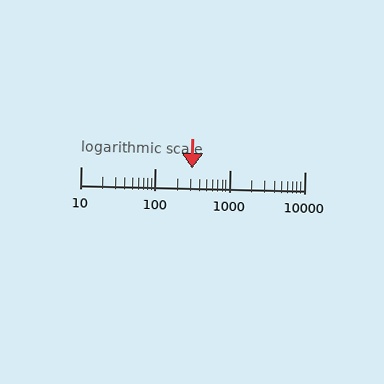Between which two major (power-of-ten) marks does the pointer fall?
The pointer is between 100 and 1000.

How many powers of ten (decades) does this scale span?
The scale spans 3 decades, from 10 to 10000.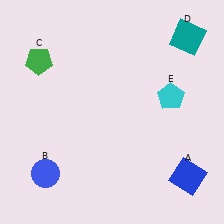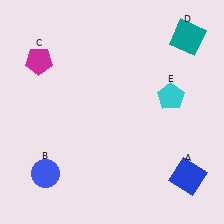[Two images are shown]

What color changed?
The pentagon (C) changed from green in Image 1 to magenta in Image 2.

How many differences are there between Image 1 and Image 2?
There is 1 difference between the two images.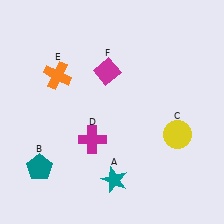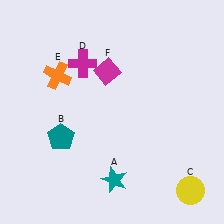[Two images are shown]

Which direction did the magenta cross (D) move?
The magenta cross (D) moved up.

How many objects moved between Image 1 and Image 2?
3 objects moved between the two images.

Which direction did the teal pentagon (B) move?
The teal pentagon (B) moved up.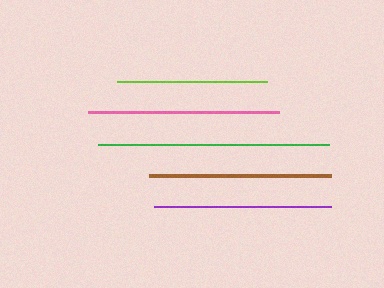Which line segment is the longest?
The green line is the longest at approximately 231 pixels.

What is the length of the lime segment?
The lime segment is approximately 150 pixels long.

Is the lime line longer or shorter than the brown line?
The brown line is longer than the lime line.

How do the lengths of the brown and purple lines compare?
The brown and purple lines are approximately the same length.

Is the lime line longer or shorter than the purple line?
The purple line is longer than the lime line.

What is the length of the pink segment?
The pink segment is approximately 190 pixels long.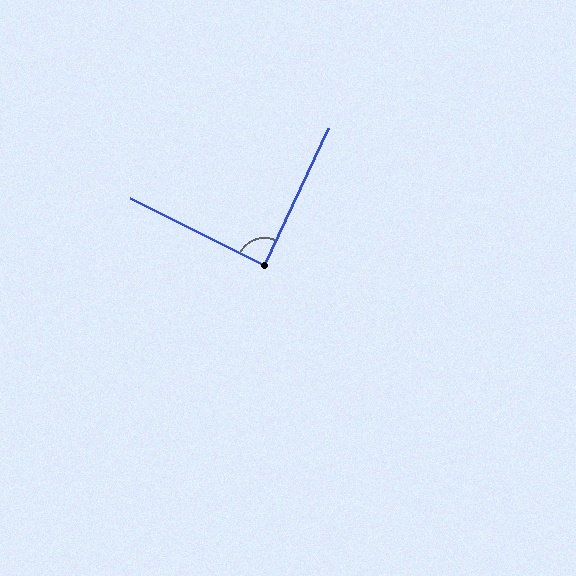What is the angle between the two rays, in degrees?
Approximately 88 degrees.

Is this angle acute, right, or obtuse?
It is approximately a right angle.